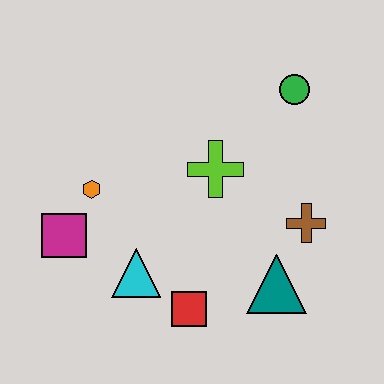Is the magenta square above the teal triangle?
Yes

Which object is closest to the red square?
The cyan triangle is closest to the red square.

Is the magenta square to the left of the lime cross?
Yes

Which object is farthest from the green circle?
The magenta square is farthest from the green circle.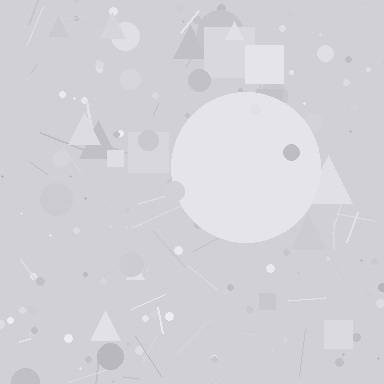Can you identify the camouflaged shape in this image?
The camouflaged shape is a circle.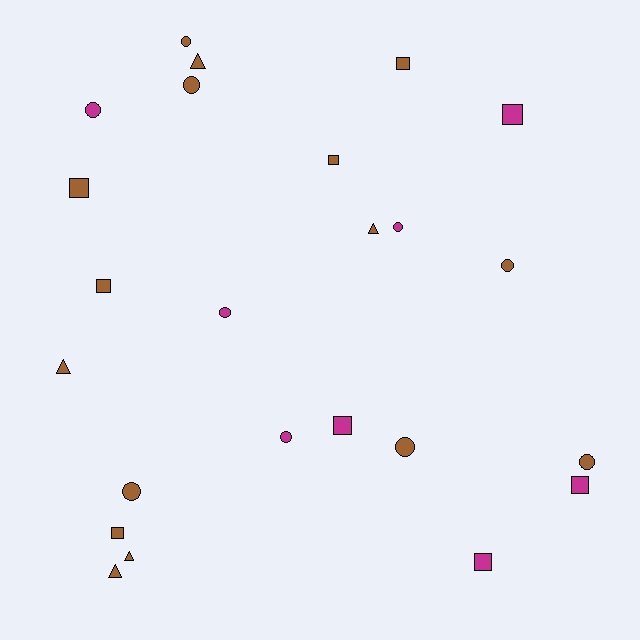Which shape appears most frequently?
Circle, with 10 objects.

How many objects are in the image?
There are 24 objects.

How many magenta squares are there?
There are 4 magenta squares.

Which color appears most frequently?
Brown, with 16 objects.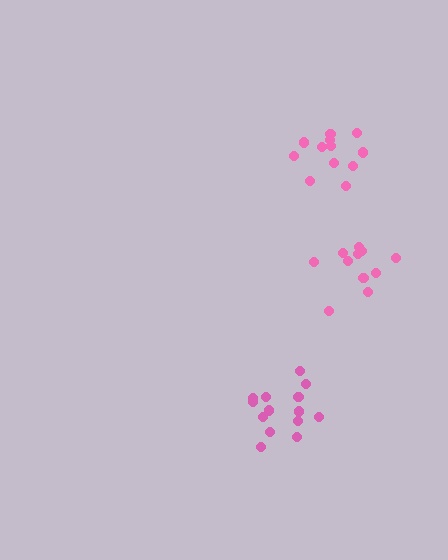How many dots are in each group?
Group 1: 14 dots, Group 2: 11 dots, Group 3: 12 dots (37 total).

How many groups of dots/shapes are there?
There are 3 groups.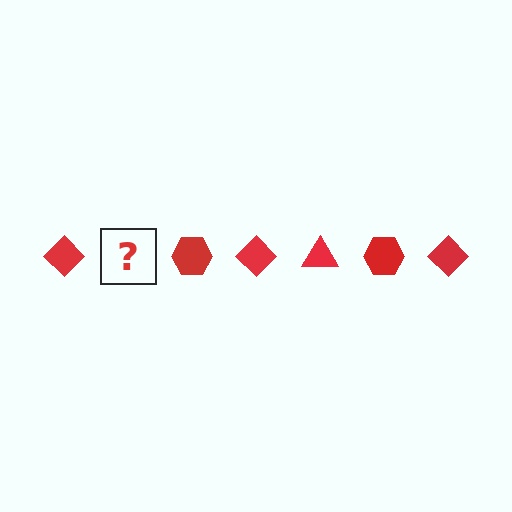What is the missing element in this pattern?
The missing element is a red triangle.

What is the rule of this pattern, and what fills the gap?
The rule is that the pattern cycles through diamond, triangle, hexagon shapes in red. The gap should be filled with a red triangle.